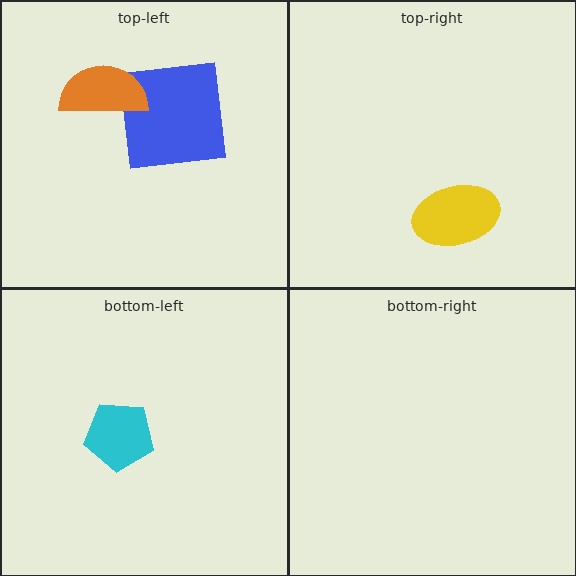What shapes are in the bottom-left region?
The cyan pentagon.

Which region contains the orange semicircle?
The top-left region.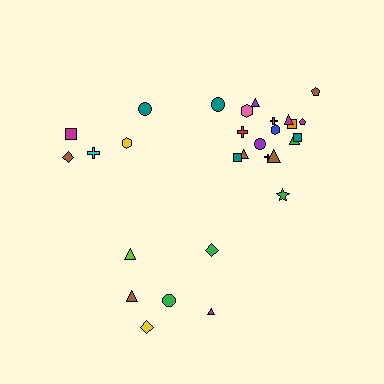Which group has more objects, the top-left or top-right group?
The top-right group.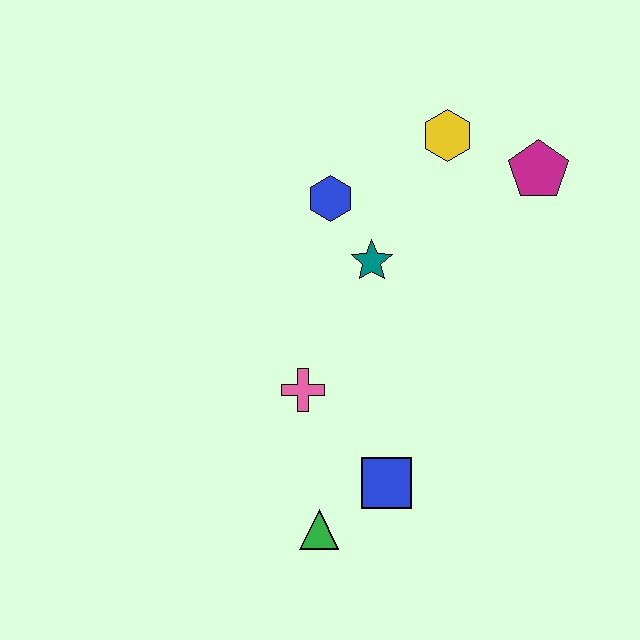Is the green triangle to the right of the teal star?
No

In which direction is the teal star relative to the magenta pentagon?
The teal star is to the left of the magenta pentagon.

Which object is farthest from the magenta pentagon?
The green triangle is farthest from the magenta pentagon.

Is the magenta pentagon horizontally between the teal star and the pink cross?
No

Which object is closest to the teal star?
The blue hexagon is closest to the teal star.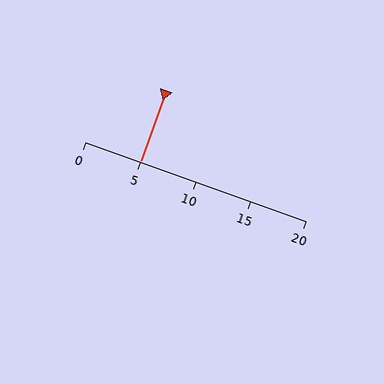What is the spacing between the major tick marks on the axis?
The major ticks are spaced 5 apart.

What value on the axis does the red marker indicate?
The marker indicates approximately 5.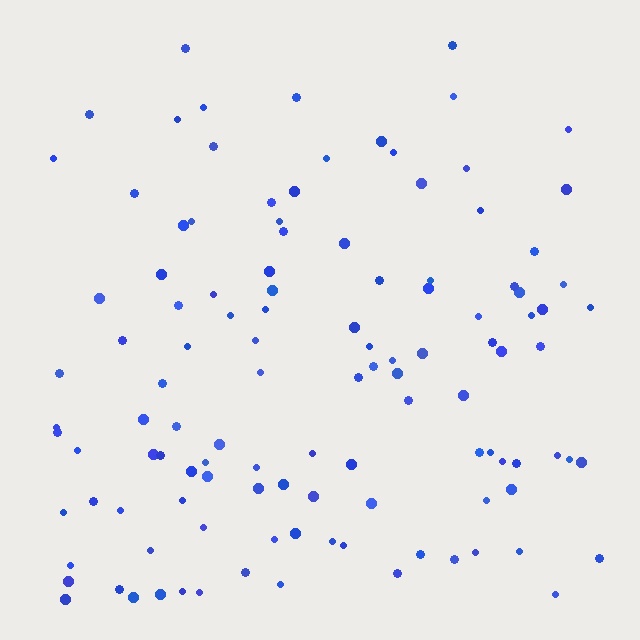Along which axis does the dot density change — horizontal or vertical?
Vertical.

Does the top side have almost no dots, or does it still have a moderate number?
Still a moderate number, just noticeably fewer than the bottom.